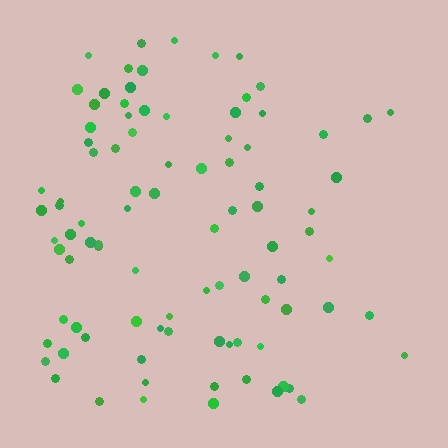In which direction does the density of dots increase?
From right to left, with the left side densest.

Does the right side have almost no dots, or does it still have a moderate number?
Still a moderate number, just noticeably fewer than the left.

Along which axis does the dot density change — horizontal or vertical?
Horizontal.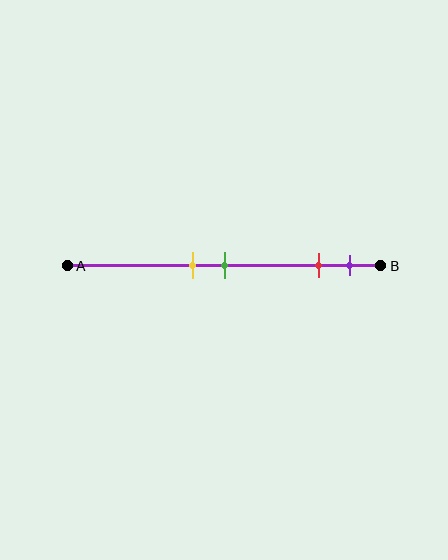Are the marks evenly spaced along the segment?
No, the marks are not evenly spaced.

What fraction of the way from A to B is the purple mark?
The purple mark is approximately 90% (0.9) of the way from A to B.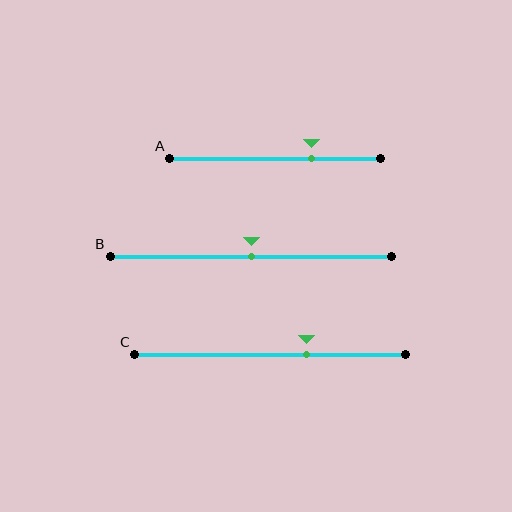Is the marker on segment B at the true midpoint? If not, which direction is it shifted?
Yes, the marker on segment B is at the true midpoint.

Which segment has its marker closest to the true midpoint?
Segment B has its marker closest to the true midpoint.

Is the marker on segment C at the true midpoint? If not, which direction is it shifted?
No, the marker on segment C is shifted to the right by about 13% of the segment length.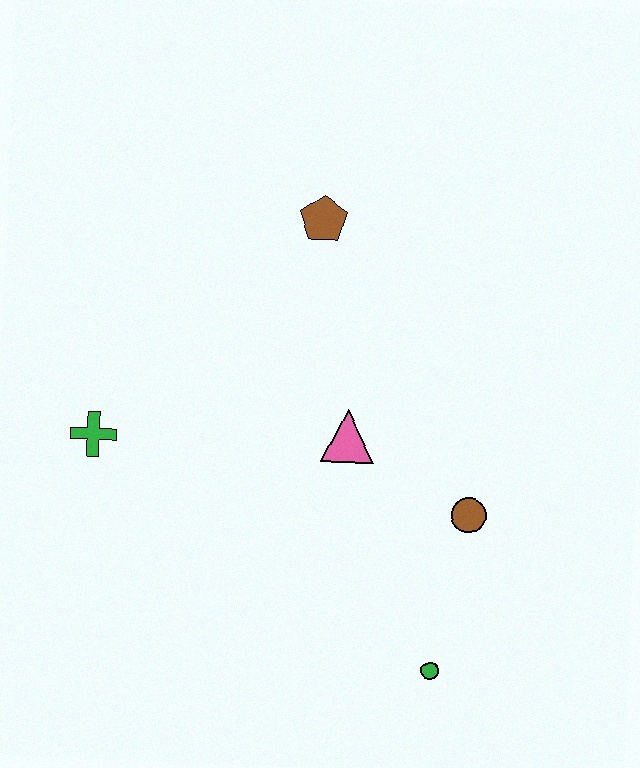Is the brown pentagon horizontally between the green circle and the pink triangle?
No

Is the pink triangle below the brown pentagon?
Yes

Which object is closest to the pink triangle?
The brown circle is closest to the pink triangle.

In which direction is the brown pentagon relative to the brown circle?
The brown pentagon is above the brown circle.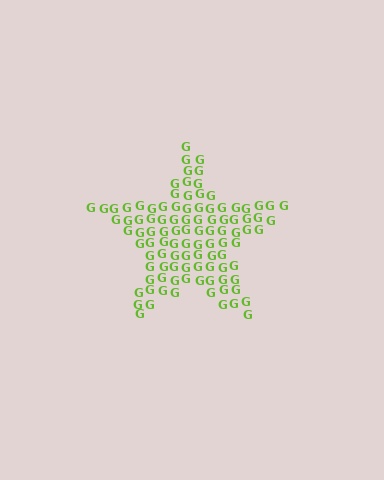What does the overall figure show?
The overall figure shows a star.